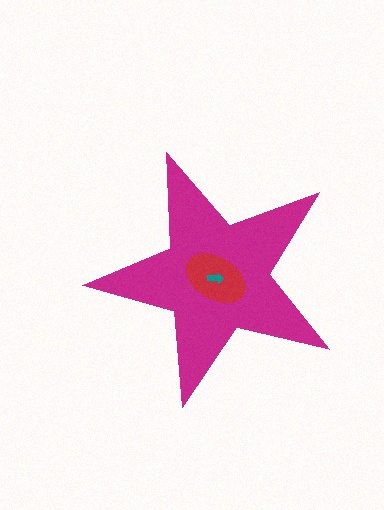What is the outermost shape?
The magenta star.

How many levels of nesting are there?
3.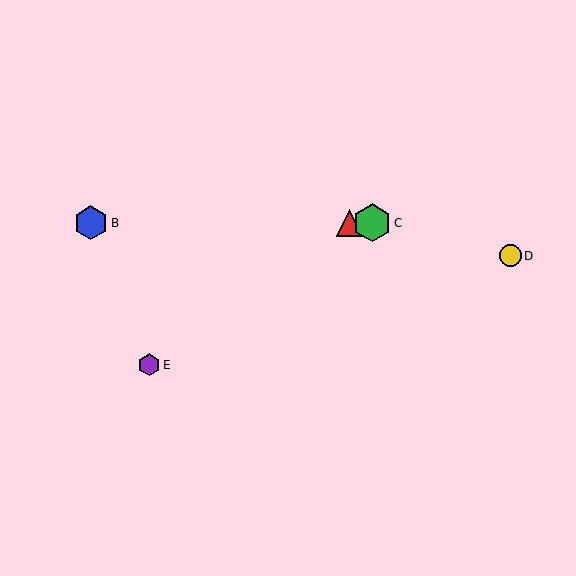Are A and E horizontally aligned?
No, A is at y≈223 and E is at y≈365.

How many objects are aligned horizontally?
3 objects (A, B, C) are aligned horizontally.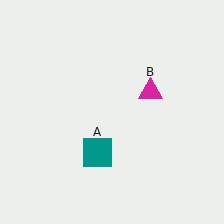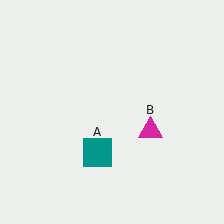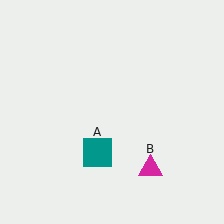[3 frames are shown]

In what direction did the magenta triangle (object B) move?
The magenta triangle (object B) moved down.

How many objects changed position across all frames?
1 object changed position: magenta triangle (object B).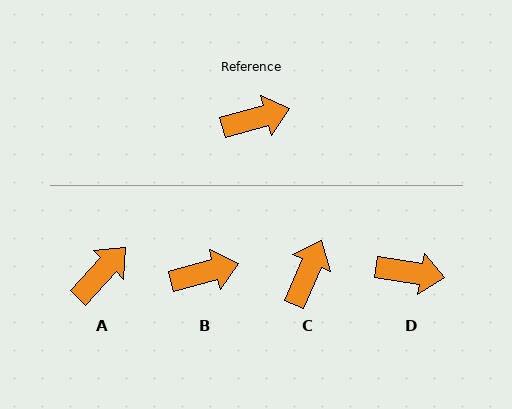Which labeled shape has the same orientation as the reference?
B.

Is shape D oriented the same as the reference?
No, it is off by about 24 degrees.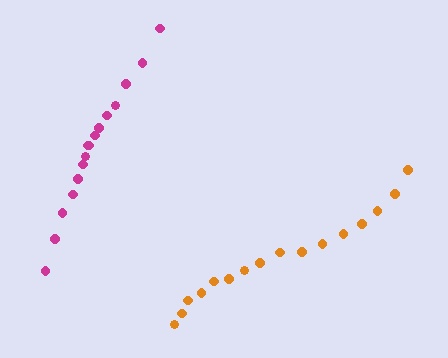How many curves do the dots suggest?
There are 2 distinct paths.